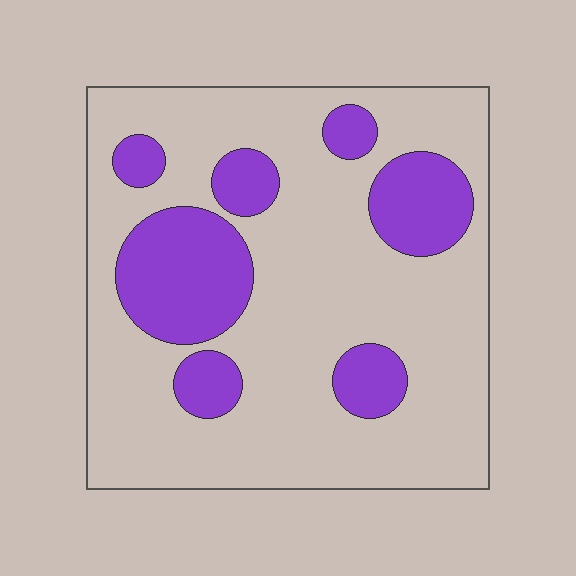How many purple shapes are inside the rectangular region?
7.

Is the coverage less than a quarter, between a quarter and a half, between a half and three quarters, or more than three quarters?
Less than a quarter.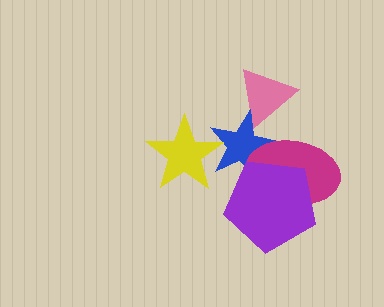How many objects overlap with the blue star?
4 objects overlap with the blue star.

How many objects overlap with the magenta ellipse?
2 objects overlap with the magenta ellipse.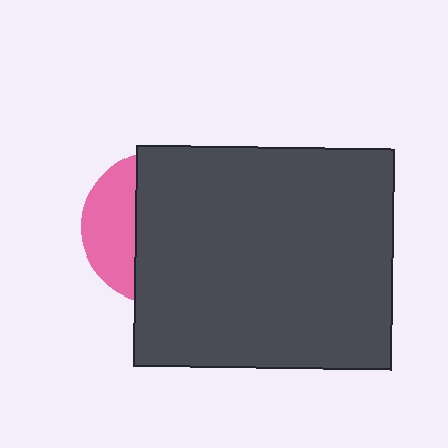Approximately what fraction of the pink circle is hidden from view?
Roughly 68% of the pink circle is hidden behind the dark gray rectangle.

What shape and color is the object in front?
The object in front is a dark gray rectangle.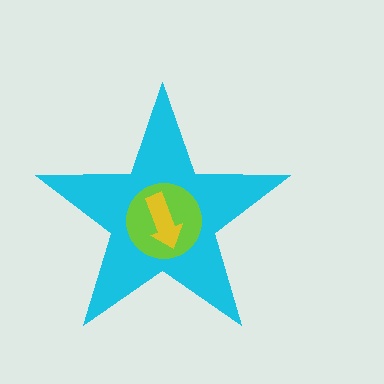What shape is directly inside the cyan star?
The lime circle.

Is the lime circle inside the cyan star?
Yes.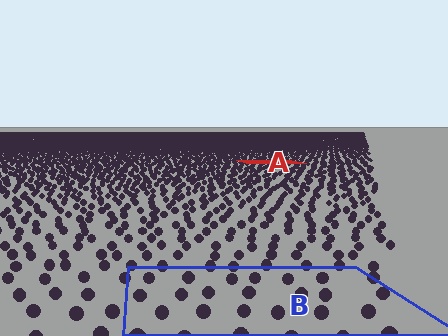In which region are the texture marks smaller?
The texture marks are smaller in region A, because it is farther away.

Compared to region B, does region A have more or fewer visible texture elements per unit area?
Region A has more texture elements per unit area — they are packed more densely because it is farther away.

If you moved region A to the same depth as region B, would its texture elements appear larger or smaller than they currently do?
They would appear larger. At a closer depth, the same texture elements are projected at a bigger on-screen size.